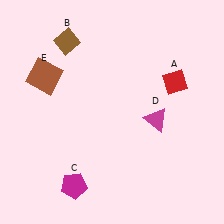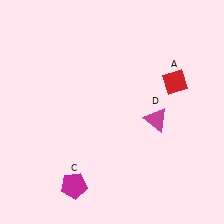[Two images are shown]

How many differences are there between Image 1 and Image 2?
There are 2 differences between the two images.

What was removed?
The brown square (E), the brown diamond (B) were removed in Image 2.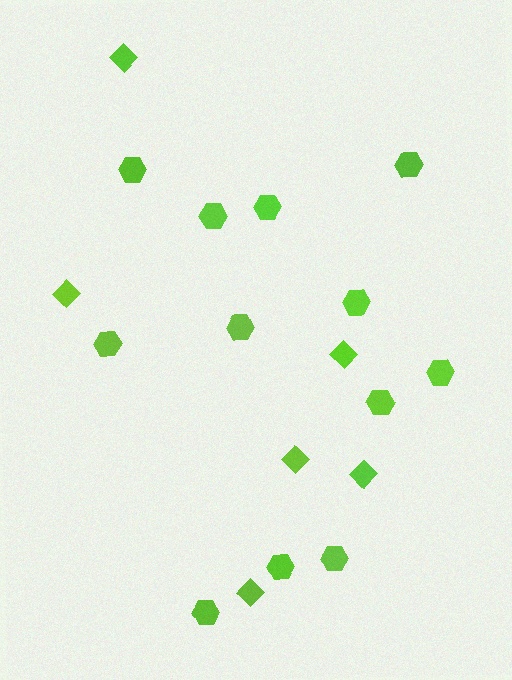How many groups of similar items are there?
There are 2 groups: one group of hexagons (12) and one group of diamonds (6).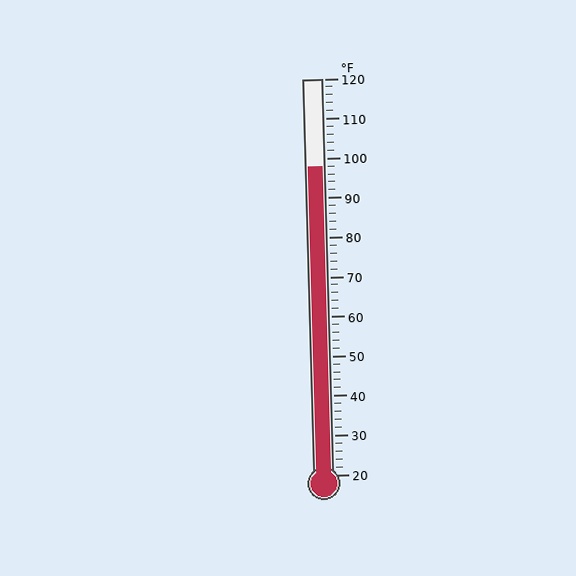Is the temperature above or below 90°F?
The temperature is above 90°F.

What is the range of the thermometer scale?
The thermometer scale ranges from 20°F to 120°F.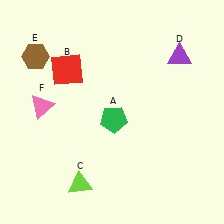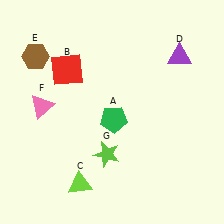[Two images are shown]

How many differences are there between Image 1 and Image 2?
There is 1 difference between the two images.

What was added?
A lime star (G) was added in Image 2.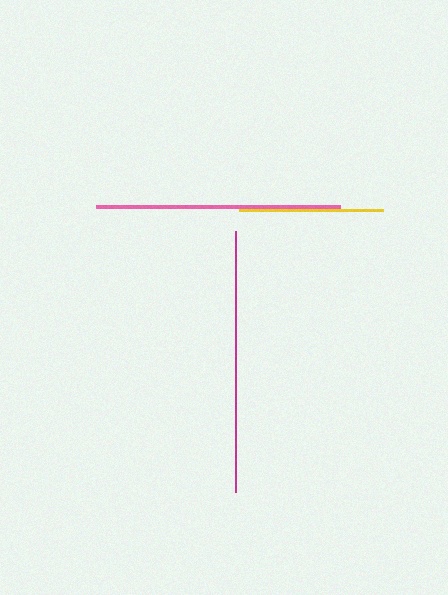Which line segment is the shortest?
The yellow line is the shortest at approximately 144 pixels.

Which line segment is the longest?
The magenta line is the longest at approximately 261 pixels.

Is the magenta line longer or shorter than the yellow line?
The magenta line is longer than the yellow line.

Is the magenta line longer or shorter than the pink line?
The magenta line is longer than the pink line.